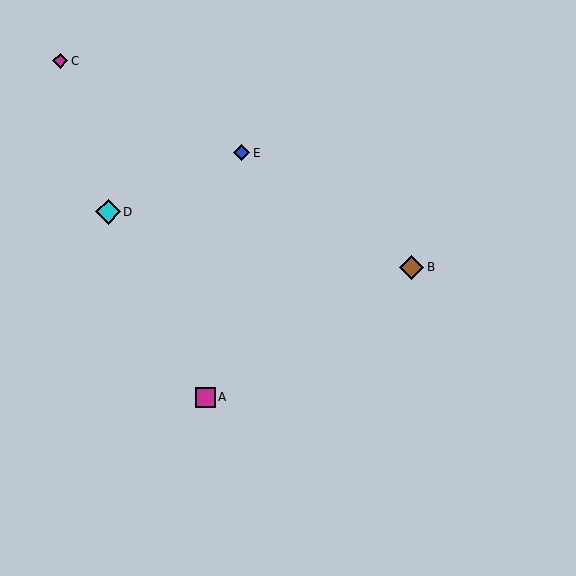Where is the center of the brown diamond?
The center of the brown diamond is at (412, 267).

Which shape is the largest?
The cyan diamond (labeled D) is the largest.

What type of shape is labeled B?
Shape B is a brown diamond.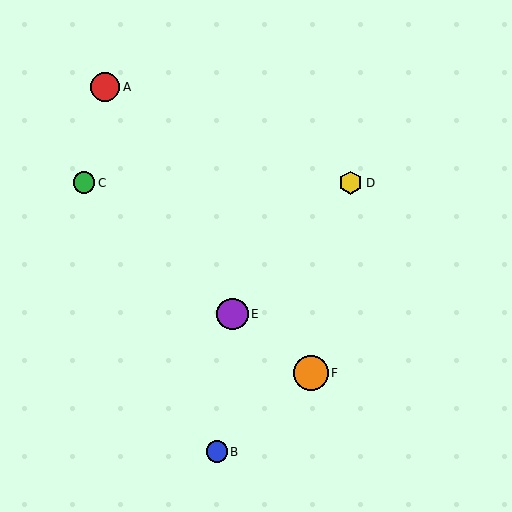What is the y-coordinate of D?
Object D is at y≈183.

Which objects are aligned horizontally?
Objects C, D are aligned horizontally.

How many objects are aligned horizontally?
2 objects (C, D) are aligned horizontally.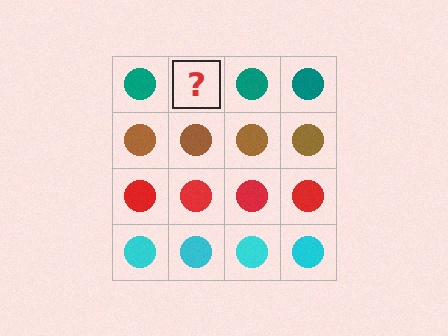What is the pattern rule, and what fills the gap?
The rule is that each row has a consistent color. The gap should be filled with a teal circle.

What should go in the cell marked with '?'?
The missing cell should contain a teal circle.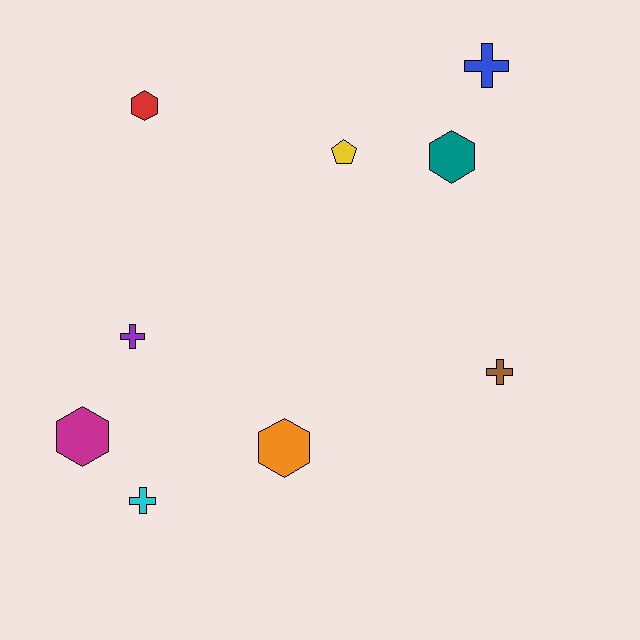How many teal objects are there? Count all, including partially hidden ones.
There is 1 teal object.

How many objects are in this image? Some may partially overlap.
There are 9 objects.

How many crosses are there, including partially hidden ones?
There are 4 crosses.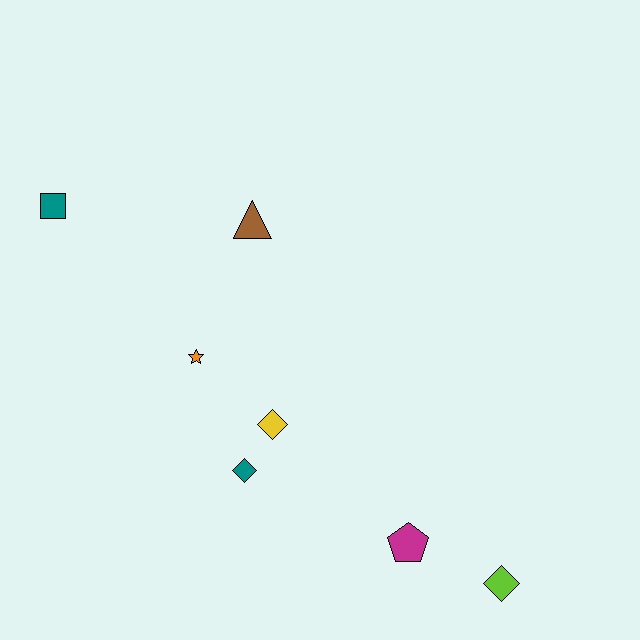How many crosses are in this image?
There are no crosses.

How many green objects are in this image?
There are no green objects.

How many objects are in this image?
There are 7 objects.